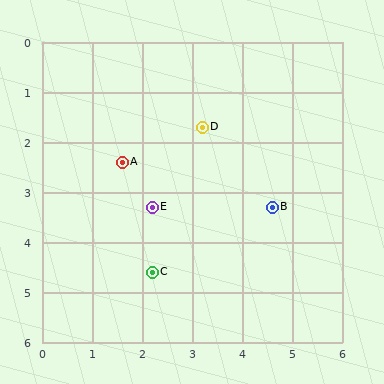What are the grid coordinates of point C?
Point C is at approximately (2.2, 4.6).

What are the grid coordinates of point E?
Point E is at approximately (2.2, 3.3).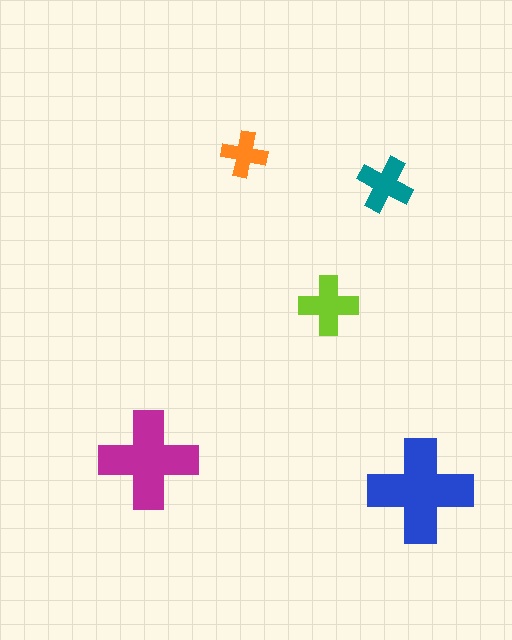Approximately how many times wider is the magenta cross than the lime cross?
About 1.5 times wider.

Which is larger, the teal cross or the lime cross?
The lime one.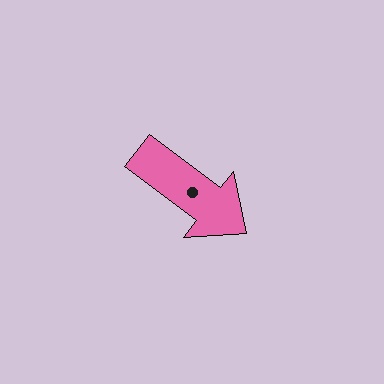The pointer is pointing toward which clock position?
Roughly 4 o'clock.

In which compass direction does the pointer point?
Southeast.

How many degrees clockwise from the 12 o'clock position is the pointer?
Approximately 127 degrees.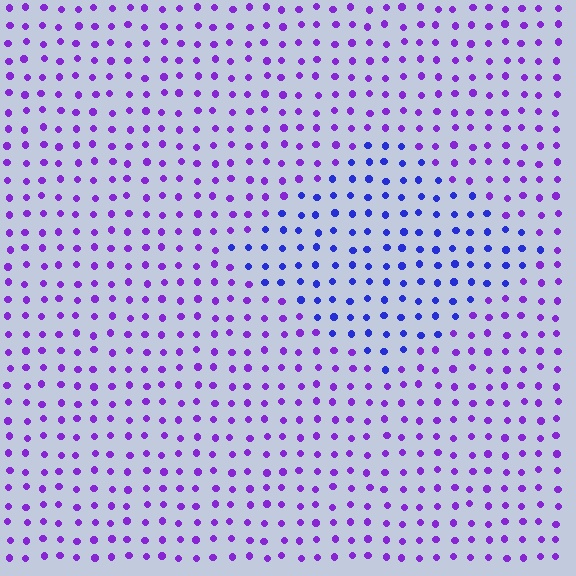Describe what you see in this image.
The image is filled with small purple elements in a uniform arrangement. A diamond-shaped region is visible where the elements are tinted to a slightly different hue, forming a subtle color boundary.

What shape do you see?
I see a diamond.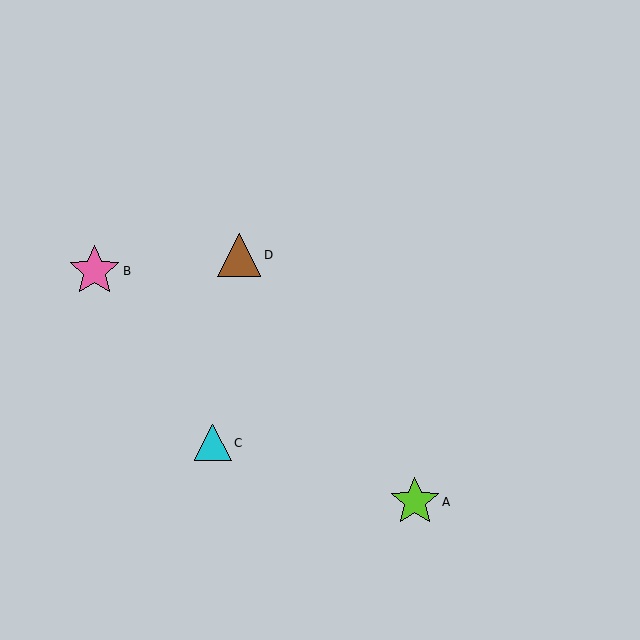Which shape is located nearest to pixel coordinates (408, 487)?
The lime star (labeled A) at (415, 502) is nearest to that location.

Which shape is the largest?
The pink star (labeled B) is the largest.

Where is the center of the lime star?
The center of the lime star is at (415, 502).